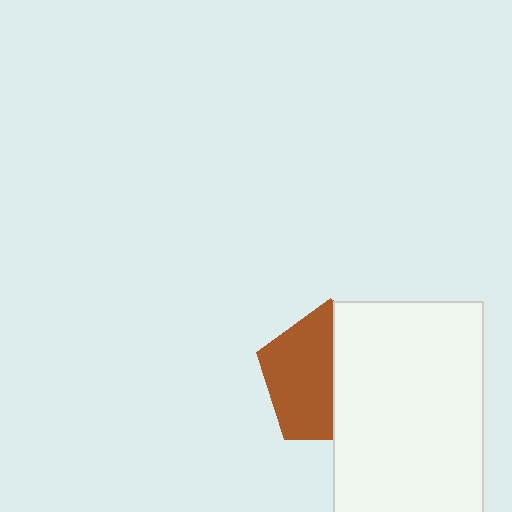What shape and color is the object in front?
The object in front is a white rectangle.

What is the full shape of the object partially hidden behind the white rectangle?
The partially hidden object is a brown pentagon.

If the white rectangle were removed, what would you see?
You would see the complete brown pentagon.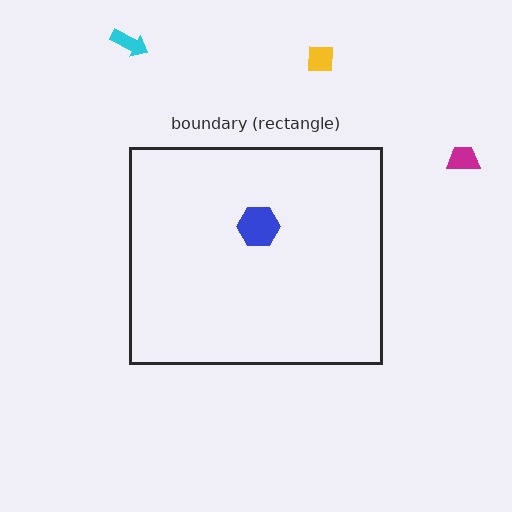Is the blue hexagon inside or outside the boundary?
Inside.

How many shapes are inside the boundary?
1 inside, 3 outside.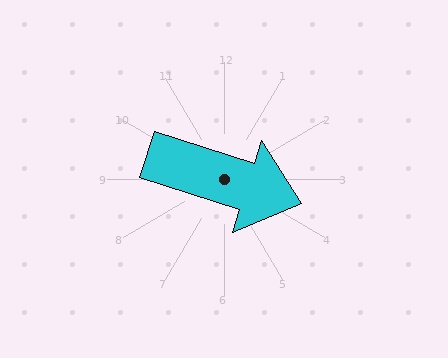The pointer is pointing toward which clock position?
Roughly 4 o'clock.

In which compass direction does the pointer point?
East.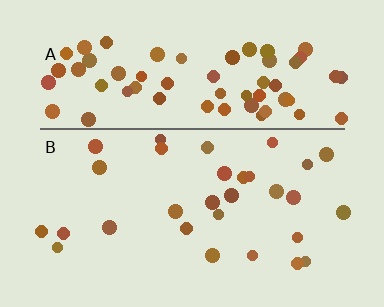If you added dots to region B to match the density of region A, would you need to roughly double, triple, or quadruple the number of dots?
Approximately double.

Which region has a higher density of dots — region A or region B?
A (the top).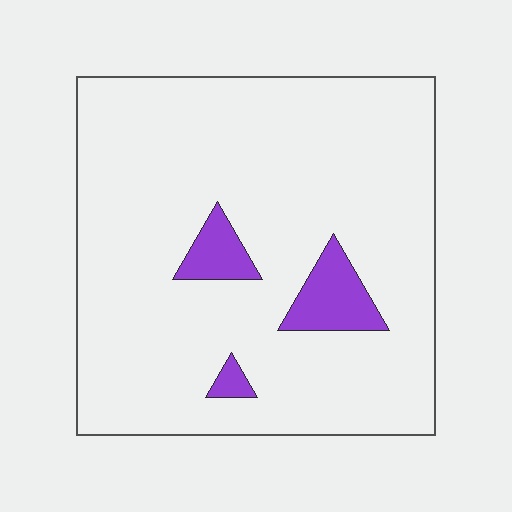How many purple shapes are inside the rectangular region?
3.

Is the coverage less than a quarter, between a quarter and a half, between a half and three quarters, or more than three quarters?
Less than a quarter.